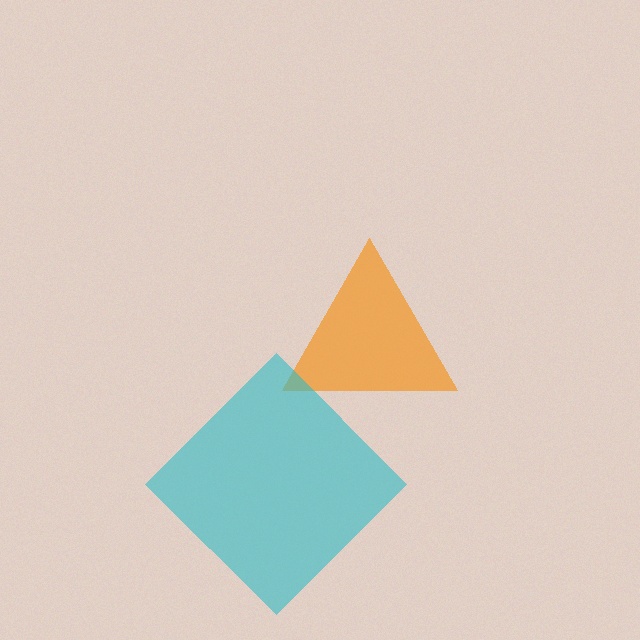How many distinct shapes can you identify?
There are 2 distinct shapes: an orange triangle, a cyan diamond.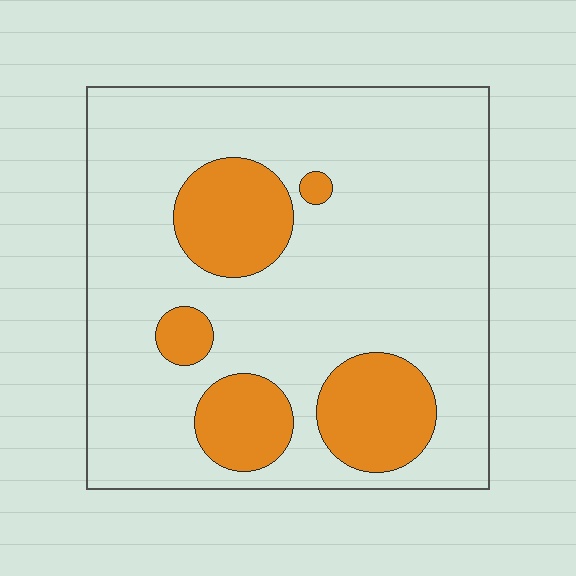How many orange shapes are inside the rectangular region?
5.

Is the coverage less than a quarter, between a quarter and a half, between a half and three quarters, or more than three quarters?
Less than a quarter.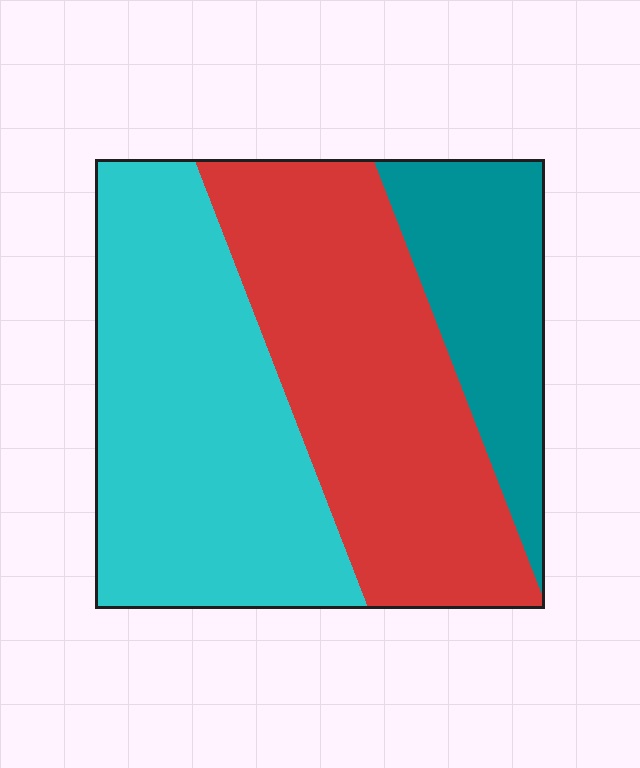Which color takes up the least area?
Teal, at roughly 20%.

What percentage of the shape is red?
Red takes up between a quarter and a half of the shape.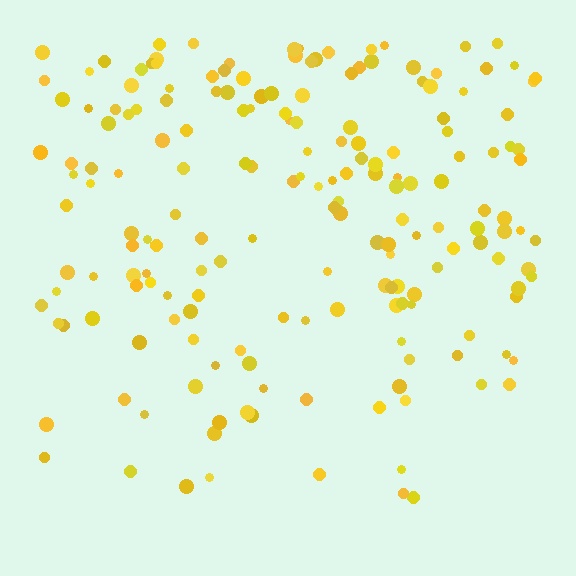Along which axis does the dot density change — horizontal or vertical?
Vertical.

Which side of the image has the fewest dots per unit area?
The bottom.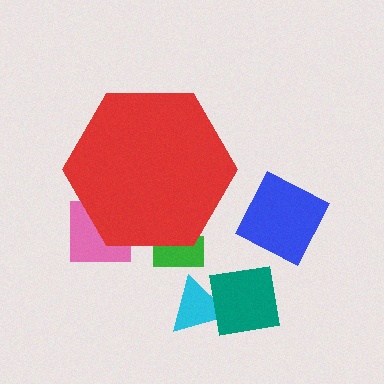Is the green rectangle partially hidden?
Yes, the green rectangle is partially hidden behind the red hexagon.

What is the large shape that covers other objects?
A red hexagon.